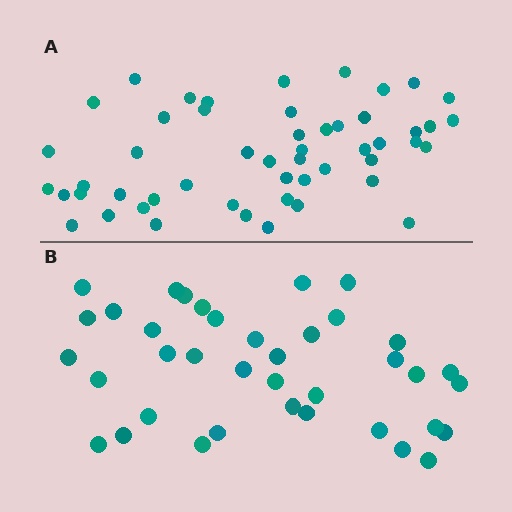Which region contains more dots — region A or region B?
Region A (the top region) has more dots.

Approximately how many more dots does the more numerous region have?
Region A has approximately 15 more dots than region B.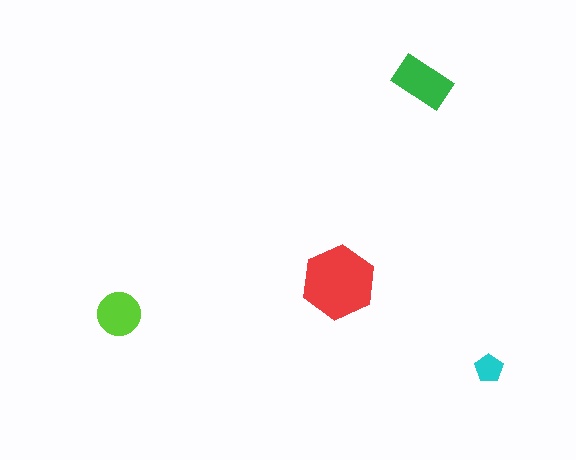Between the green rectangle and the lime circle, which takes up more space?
The green rectangle.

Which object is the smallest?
The cyan pentagon.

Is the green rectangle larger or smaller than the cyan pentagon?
Larger.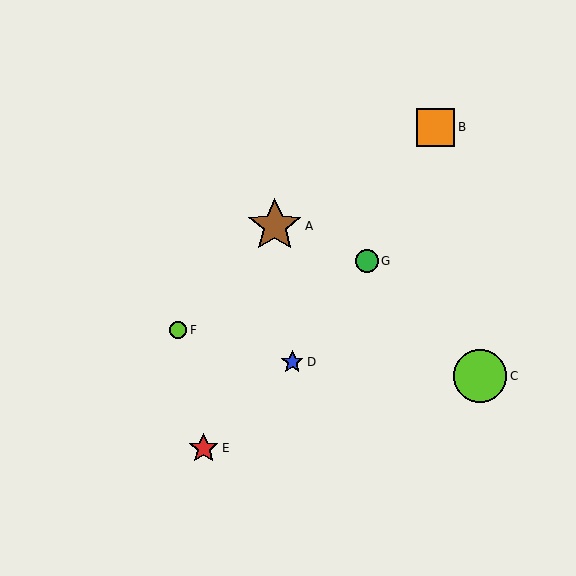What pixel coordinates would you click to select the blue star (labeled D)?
Click at (292, 362) to select the blue star D.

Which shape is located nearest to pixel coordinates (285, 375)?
The blue star (labeled D) at (292, 362) is nearest to that location.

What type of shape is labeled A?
Shape A is a brown star.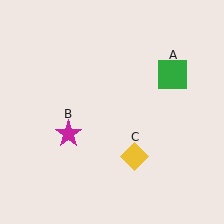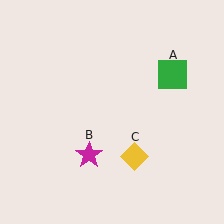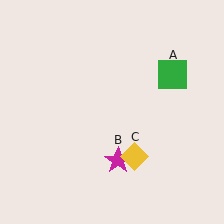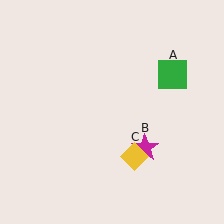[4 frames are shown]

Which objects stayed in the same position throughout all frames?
Green square (object A) and yellow diamond (object C) remained stationary.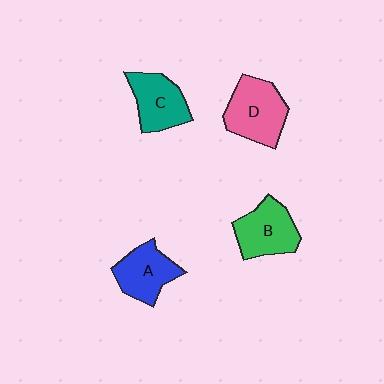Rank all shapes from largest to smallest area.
From largest to smallest: D (pink), B (green), C (teal), A (blue).